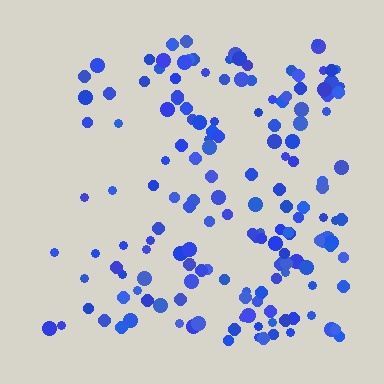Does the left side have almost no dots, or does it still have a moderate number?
Still a moderate number, just noticeably fewer than the right.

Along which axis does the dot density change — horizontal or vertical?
Horizontal.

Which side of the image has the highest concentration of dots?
The right.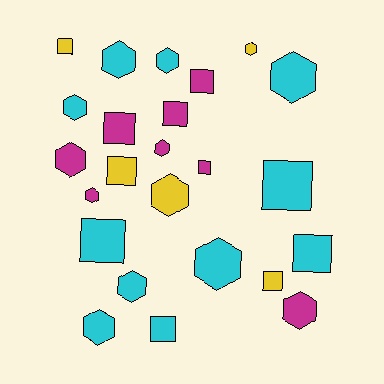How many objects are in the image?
There are 24 objects.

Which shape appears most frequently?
Hexagon, with 13 objects.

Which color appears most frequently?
Cyan, with 11 objects.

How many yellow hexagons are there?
There are 2 yellow hexagons.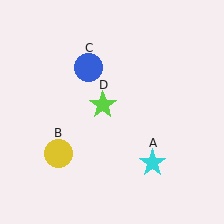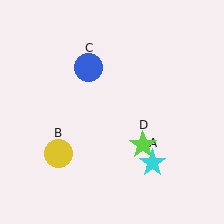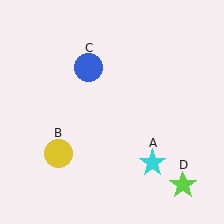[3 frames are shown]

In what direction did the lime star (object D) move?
The lime star (object D) moved down and to the right.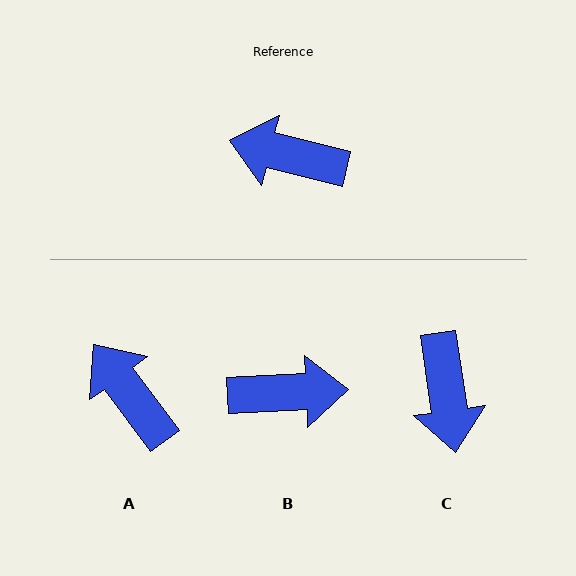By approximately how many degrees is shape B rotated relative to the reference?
Approximately 163 degrees clockwise.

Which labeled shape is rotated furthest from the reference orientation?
B, about 163 degrees away.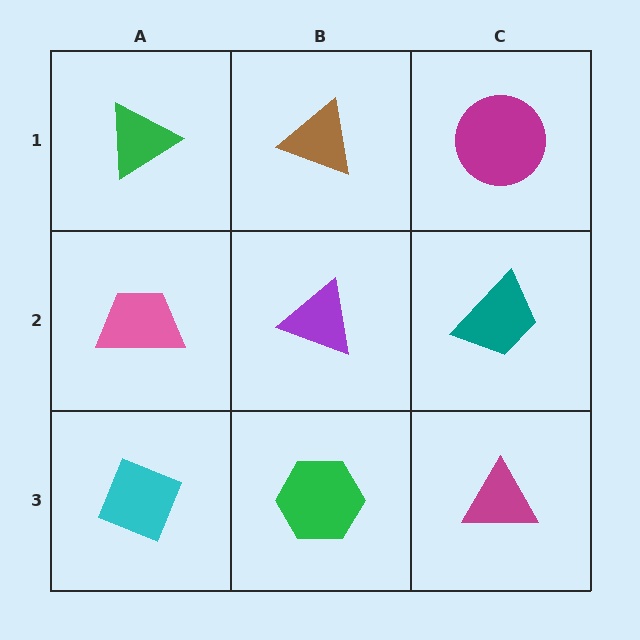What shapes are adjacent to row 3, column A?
A pink trapezoid (row 2, column A), a green hexagon (row 3, column B).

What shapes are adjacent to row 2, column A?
A green triangle (row 1, column A), a cyan diamond (row 3, column A), a purple triangle (row 2, column B).